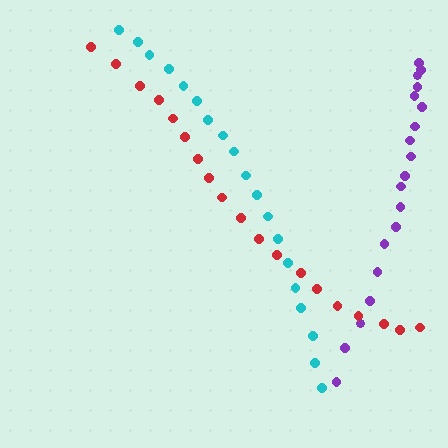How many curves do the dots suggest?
There are 3 distinct paths.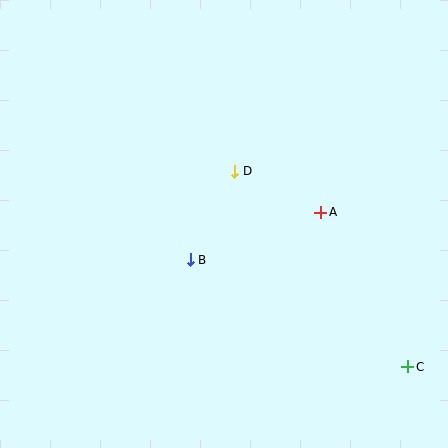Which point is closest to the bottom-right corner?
Point C is closest to the bottom-right corner.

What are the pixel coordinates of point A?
Point A is at (321, 212).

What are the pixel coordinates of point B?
Point B is at (190, 260).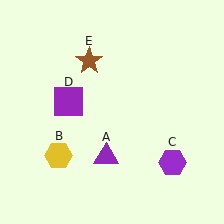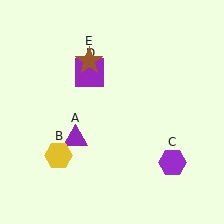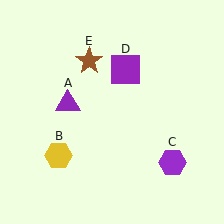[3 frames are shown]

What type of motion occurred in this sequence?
The purple triangle (object A), purple square (object D) rotated clockwise around the center of the scene.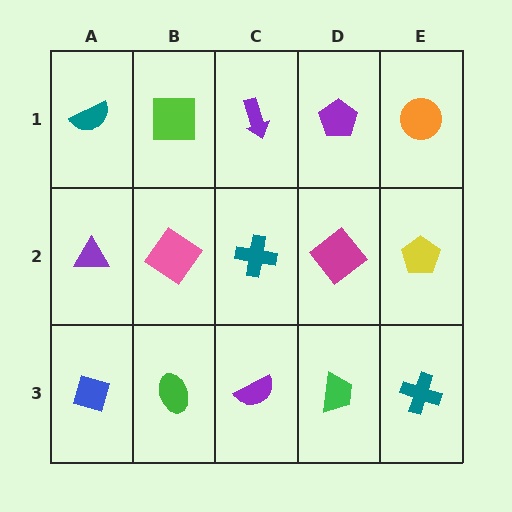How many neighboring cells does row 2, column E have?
3.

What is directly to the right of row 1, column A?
A lime square.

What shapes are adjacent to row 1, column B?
A pink diamond (row 2, column B), a teal semicircle (row 1, column A), a purple arrow (row 1, column C).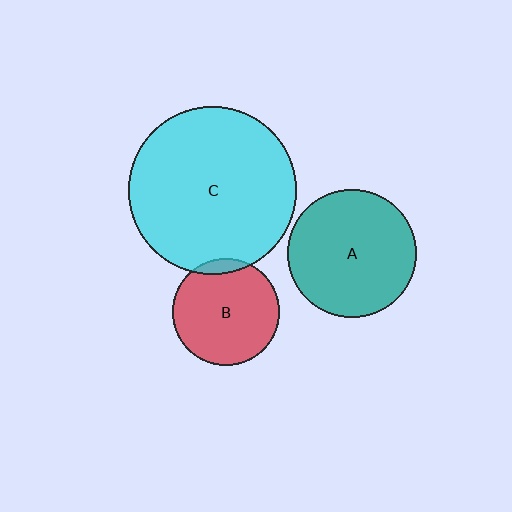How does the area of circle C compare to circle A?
Approximately 1.7 times.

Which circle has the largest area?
Circle C (cyan).